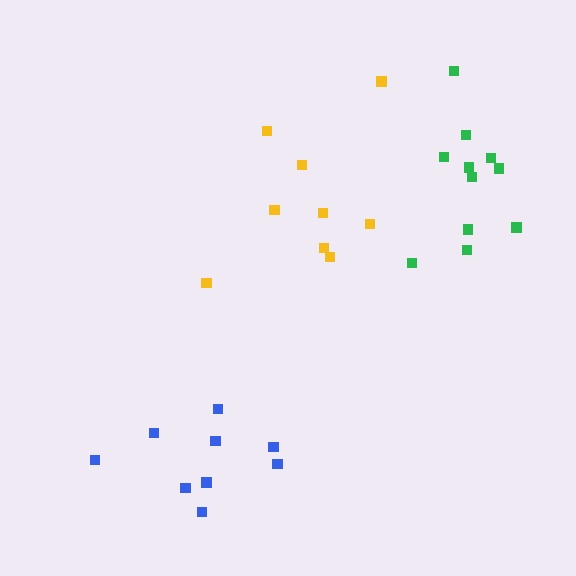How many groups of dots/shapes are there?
There are 3 groups.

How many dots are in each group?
Group 1: 9 dots, Group 2: 9 dots, Group 3: 11 dots (29 total).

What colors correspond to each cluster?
The clusters are colored: yellow, blue, green.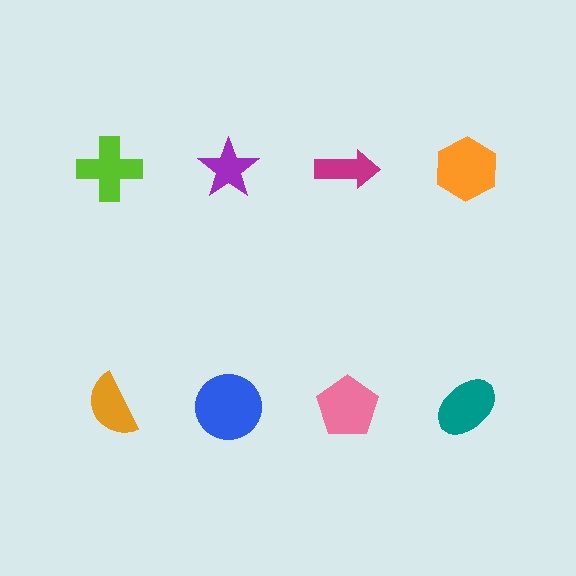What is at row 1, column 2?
A purple star.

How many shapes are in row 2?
4 shapes.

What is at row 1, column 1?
A lime cross.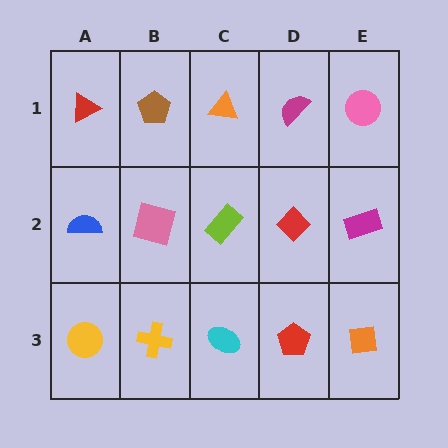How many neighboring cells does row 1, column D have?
3.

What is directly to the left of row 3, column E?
A red pentagon.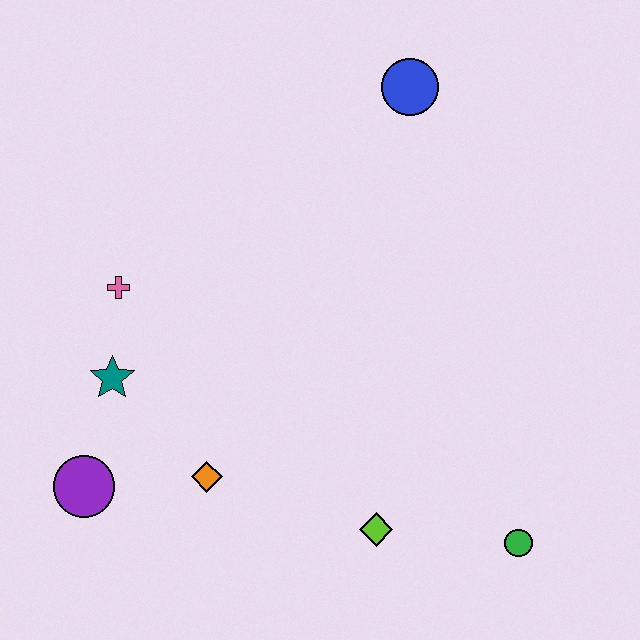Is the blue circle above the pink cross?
Yes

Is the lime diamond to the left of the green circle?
Yes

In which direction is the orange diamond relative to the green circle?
The orange diamond is to the left of the green circle.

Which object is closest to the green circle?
The lime diamond is closest to the green circle.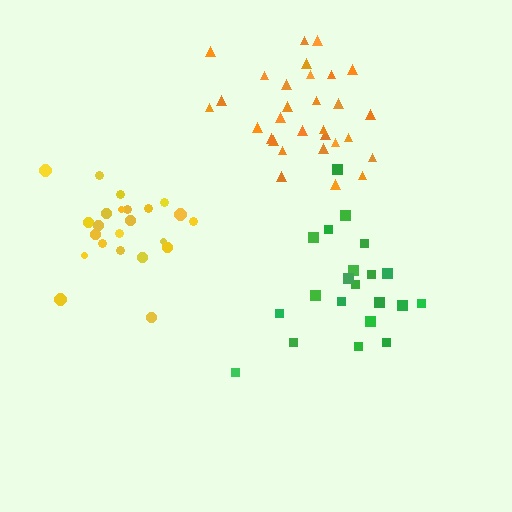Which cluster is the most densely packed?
Yellow.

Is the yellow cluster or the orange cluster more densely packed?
Yellow.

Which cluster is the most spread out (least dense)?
Green.